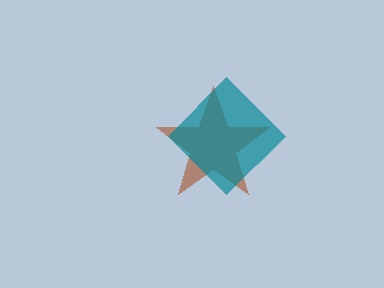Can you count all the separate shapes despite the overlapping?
Yes, there are 2 separate shapes.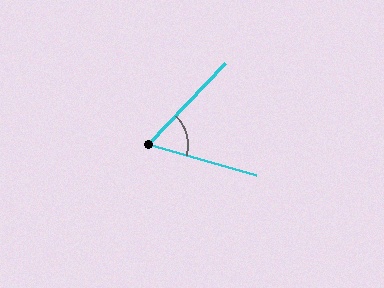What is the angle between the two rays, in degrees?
Approximately 62 degrees.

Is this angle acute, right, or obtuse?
It is acute.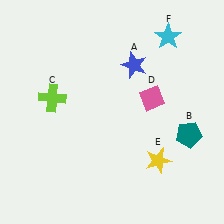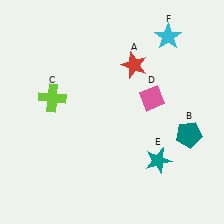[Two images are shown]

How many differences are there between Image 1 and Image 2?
There are 2 differences between the two images.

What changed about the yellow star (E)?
In Image 1, E is yellow. In Image 2, it changed to teal.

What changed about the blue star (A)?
In Image 1, A is blue. In Image 2, it changed to red.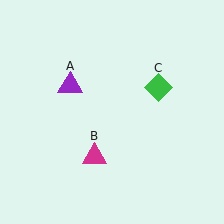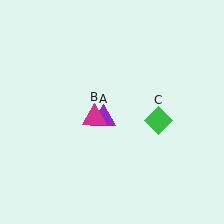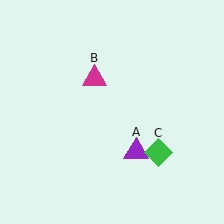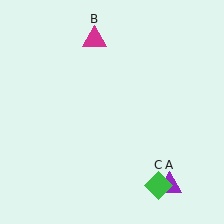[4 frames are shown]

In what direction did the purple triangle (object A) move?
The purple triangle (object A) moved down and to the right.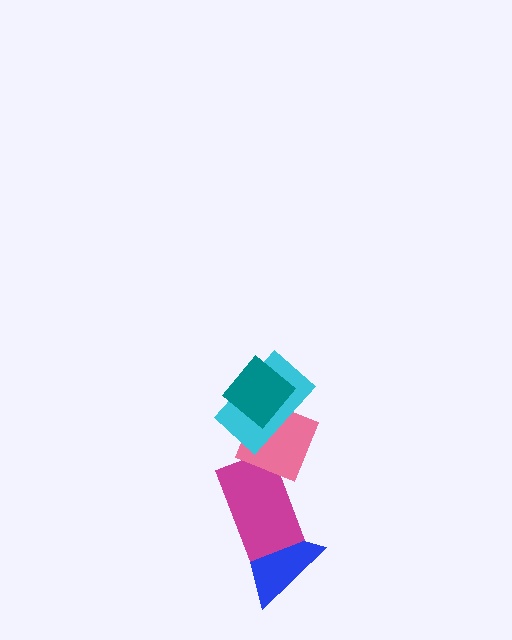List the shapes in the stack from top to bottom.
From top to bottom: the teal diamond, the cyan rectangle, the pink diamond, the magenta rectangle, the blue triangle.